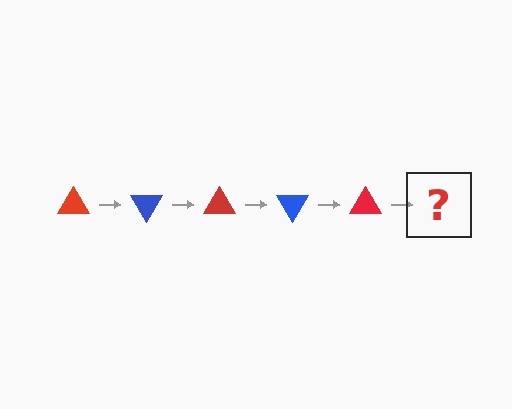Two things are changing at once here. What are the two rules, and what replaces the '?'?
The two rules are that it rotates 60 degrees each step and the color cycles through red and blue. The '?' should be a blue triangle, rotated 300 degrees from the start.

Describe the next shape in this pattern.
It should be a blue triangle, rotated 300 degrees from the start.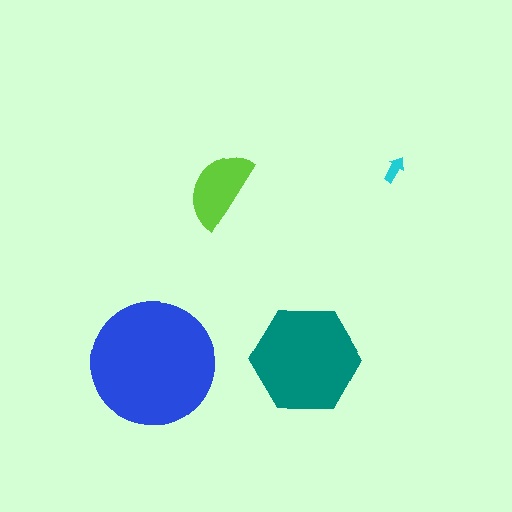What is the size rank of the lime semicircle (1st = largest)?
3rd.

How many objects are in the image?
There are 4 objects in the image.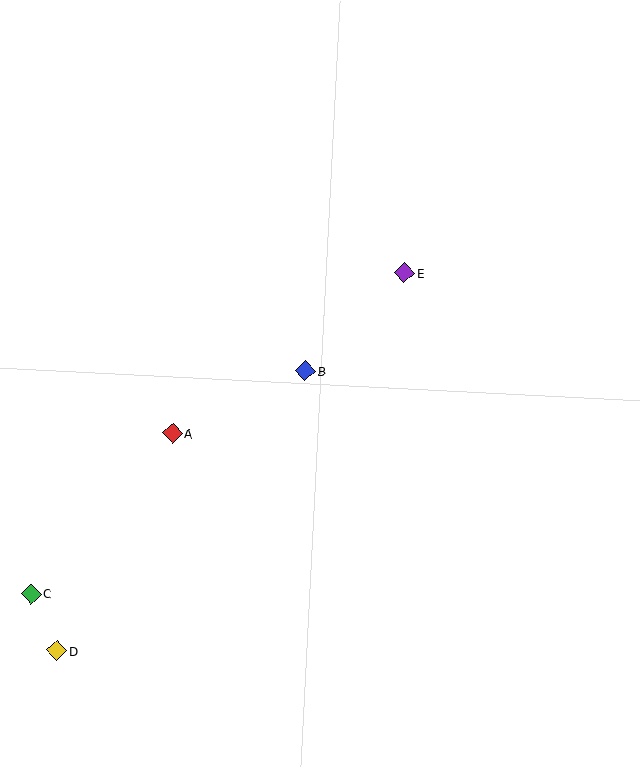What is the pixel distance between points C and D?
The distance between C and D is 62 pixels.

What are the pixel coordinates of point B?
Point B is at (306, 371).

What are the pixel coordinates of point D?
Point D is at (57, 651).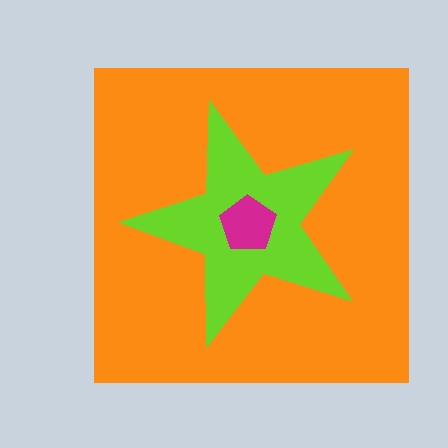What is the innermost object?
The magenta pentagon.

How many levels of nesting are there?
3.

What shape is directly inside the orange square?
The lime star.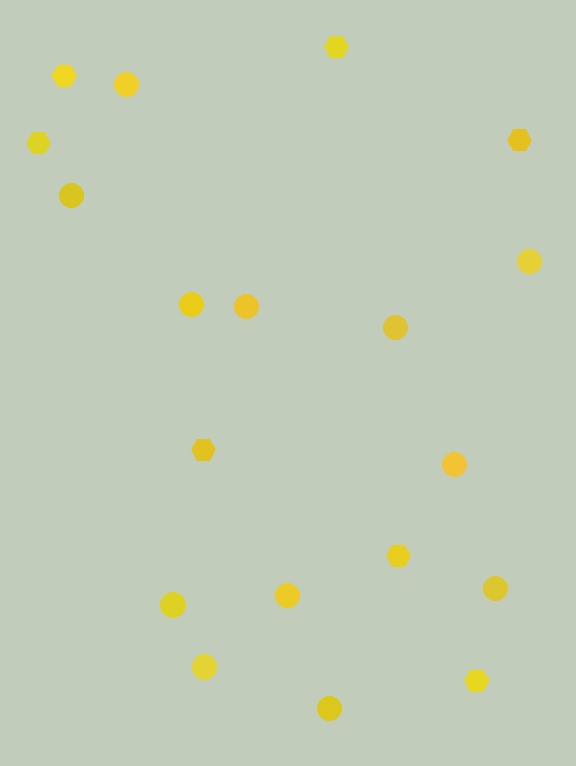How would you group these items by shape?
There are 2 groups: one group of circles (12) and one group of hexagons (7).